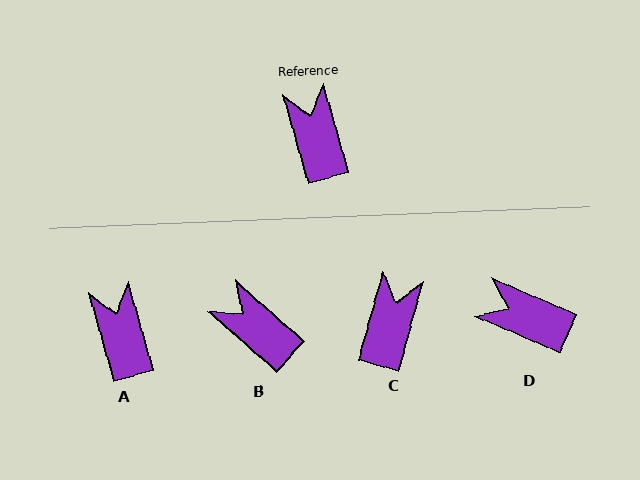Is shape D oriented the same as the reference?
No, it is off by about 51 degrees.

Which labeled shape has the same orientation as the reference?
A.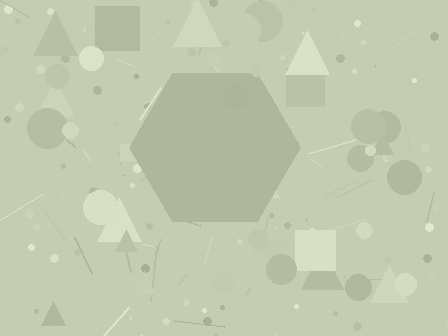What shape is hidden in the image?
A hexagon is hidden in the image.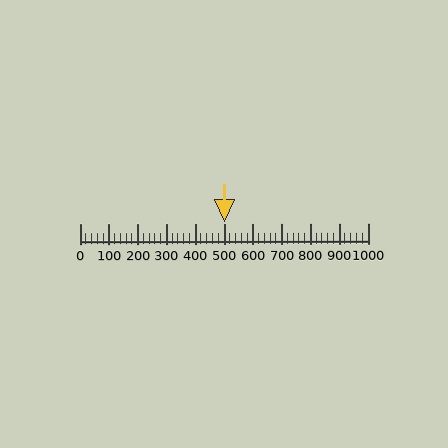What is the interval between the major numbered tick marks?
The major tick marks are spaced 100 units apart.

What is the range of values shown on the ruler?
The ruler shows values from 0 to 1000.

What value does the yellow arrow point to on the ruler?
The yellow arrow points to approximately 502.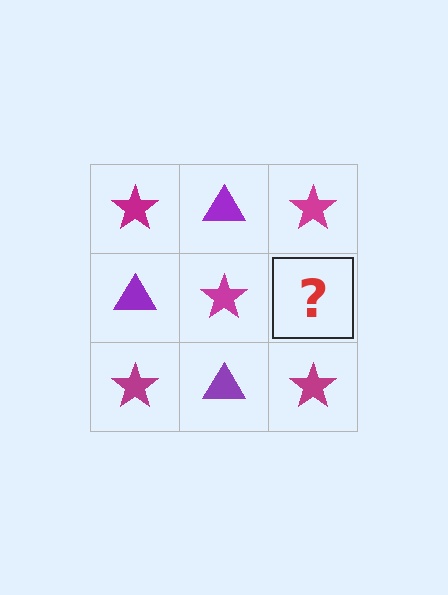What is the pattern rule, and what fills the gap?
The rule is that it alternates magenta star and purple triangle in a checkerboard pattern. The gap should be filled with a purple triangle.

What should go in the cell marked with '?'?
The missing cell should contain a purple triangle.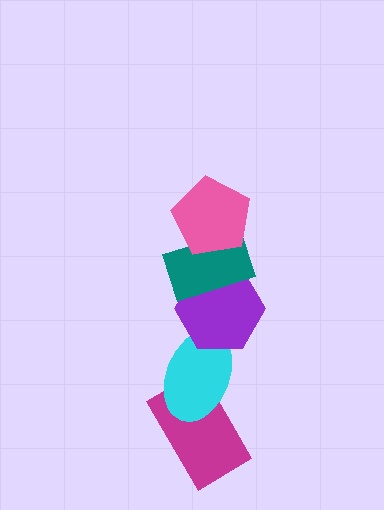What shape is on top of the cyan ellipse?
The purple hexagon is on top of the cyan ellipse.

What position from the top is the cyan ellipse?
The cyan ellipse is 4th from the top.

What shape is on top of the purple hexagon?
The teal rectangle is on top of the purple hexagon.